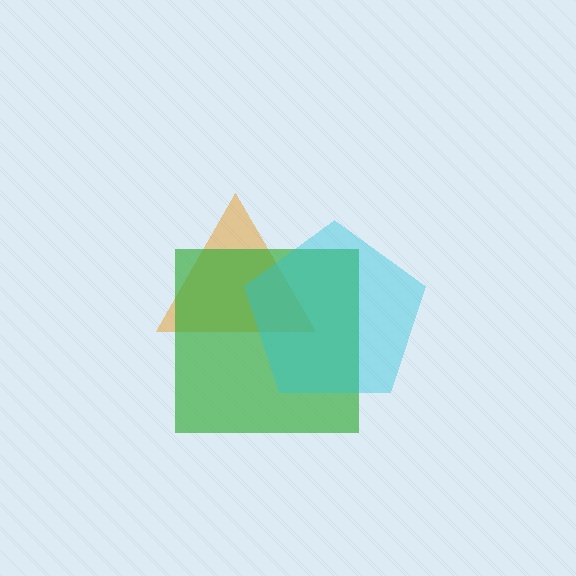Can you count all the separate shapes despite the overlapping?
Yes, there are 3 separate shapes.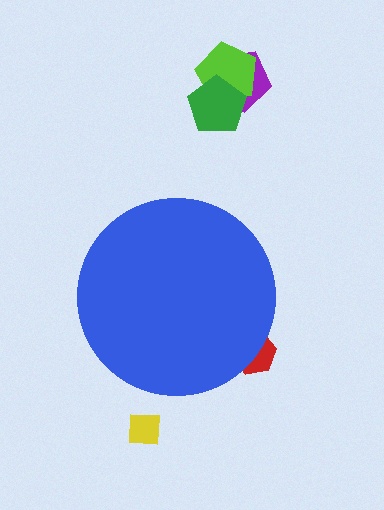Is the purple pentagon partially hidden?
No, the purple pentagon is fully visible.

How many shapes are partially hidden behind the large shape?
1 shape is partially hidden.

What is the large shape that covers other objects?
A blue circle.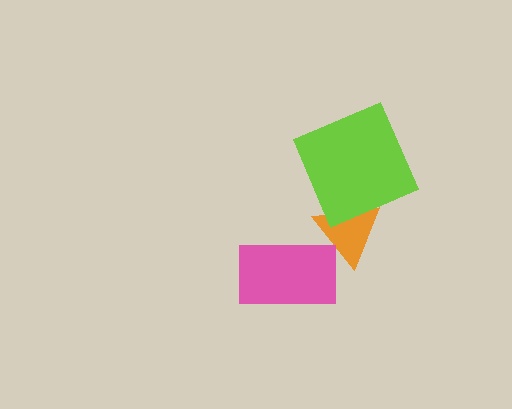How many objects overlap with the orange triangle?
2 objects overlap with the orange triangle.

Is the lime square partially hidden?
No, no other shape covers it.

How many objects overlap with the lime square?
1 object overlaps with the lime square.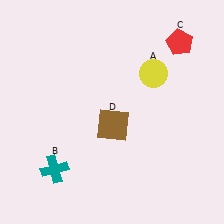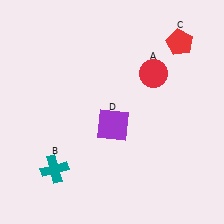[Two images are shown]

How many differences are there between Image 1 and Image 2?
There are 2 differences between the two images.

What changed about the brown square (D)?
In Image 1, D is brown. In Image 2, it changed to purple.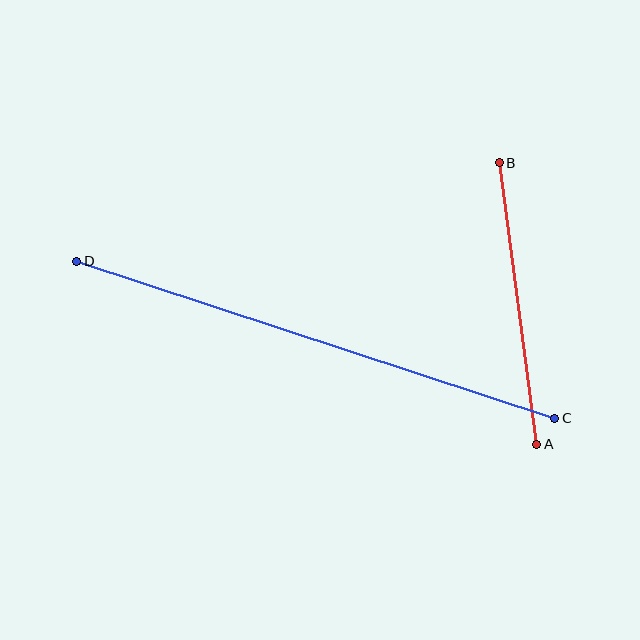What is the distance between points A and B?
The distance is approximately 284 pixels.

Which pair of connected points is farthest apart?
Points C and D are farthest apart.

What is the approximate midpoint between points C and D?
The midpoint is at approximately (316, 340) pixels.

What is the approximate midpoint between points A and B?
The midpoint is at approximately (518, 303) pixels.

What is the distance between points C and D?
The distance is approximately 503 pixels.